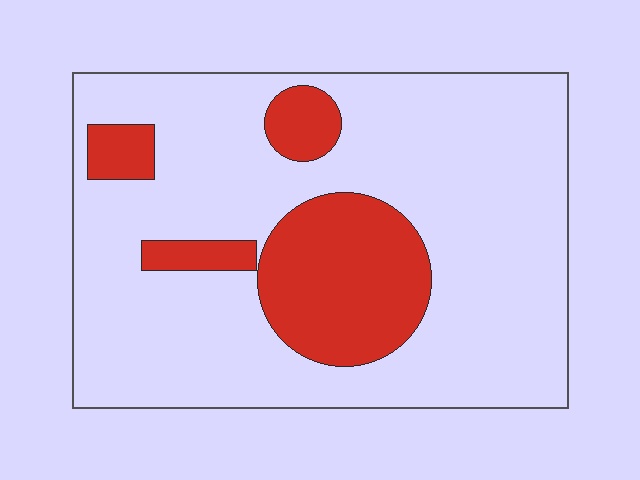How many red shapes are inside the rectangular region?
4.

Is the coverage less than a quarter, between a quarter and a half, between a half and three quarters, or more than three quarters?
Less than a quarter.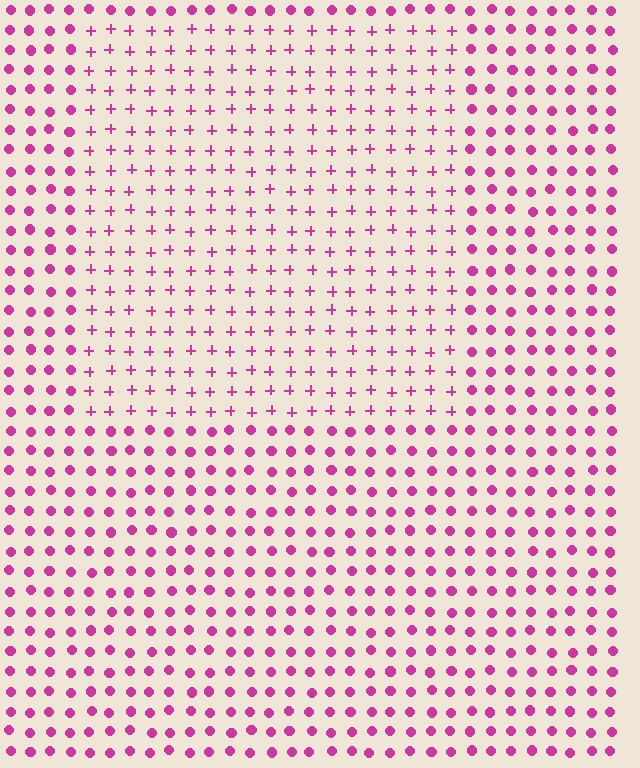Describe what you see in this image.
The image is filled with small magenta elements arranged in a uniform grid. A rectangle-shaped region contains plus signs, while the surrounding area contains circles. The boundary is defined purely by the change in element shape.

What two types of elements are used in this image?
The image uses plus signs inside the rectangle region and circles outside it.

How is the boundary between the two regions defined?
The boundary is defined by a change in element shape: plus signs inside vs. circles outside. All elements share the same color and spacing.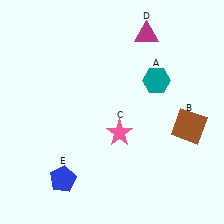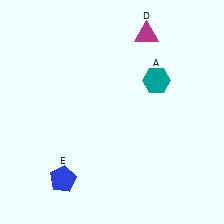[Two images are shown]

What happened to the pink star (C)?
The pink star (C) was removed in Image 2. It was in the bottom-right area of Image 1.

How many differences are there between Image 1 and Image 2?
There are 2 differences between the two images.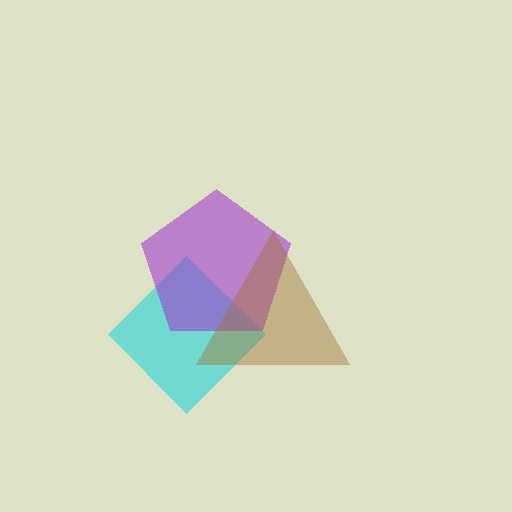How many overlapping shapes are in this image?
There are 3 overlapping shapes in the image.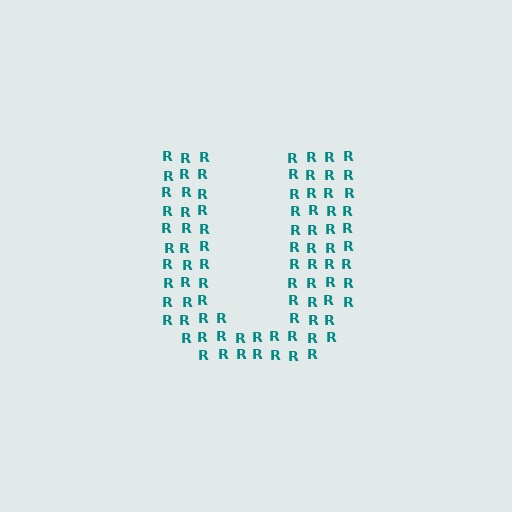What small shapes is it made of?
It is made of small letter R's.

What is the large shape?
The large shape is the letter U.